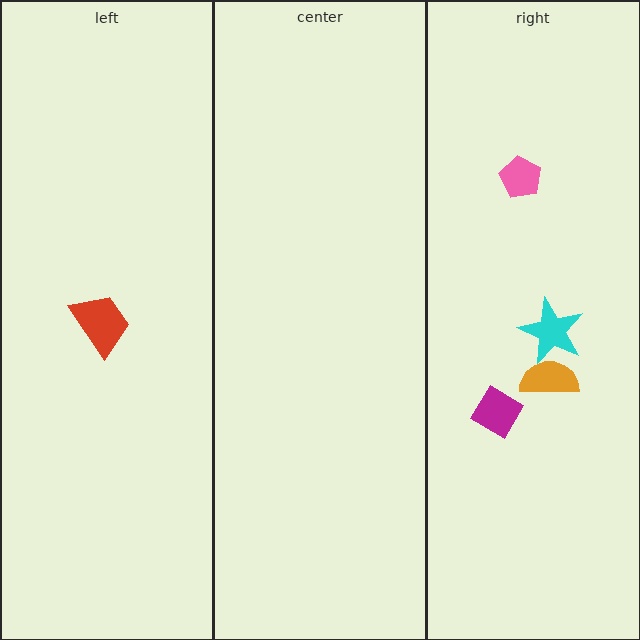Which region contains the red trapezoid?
The left region.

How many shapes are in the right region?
4.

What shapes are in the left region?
The red trapezoid.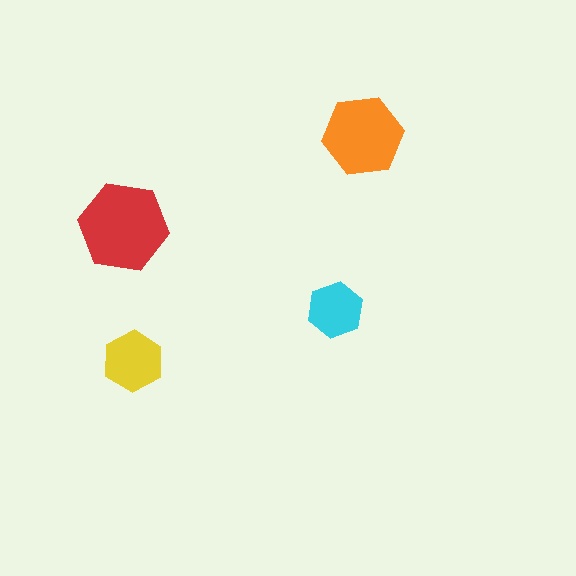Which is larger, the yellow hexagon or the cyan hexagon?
The yellow one.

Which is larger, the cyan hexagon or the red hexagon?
The red one.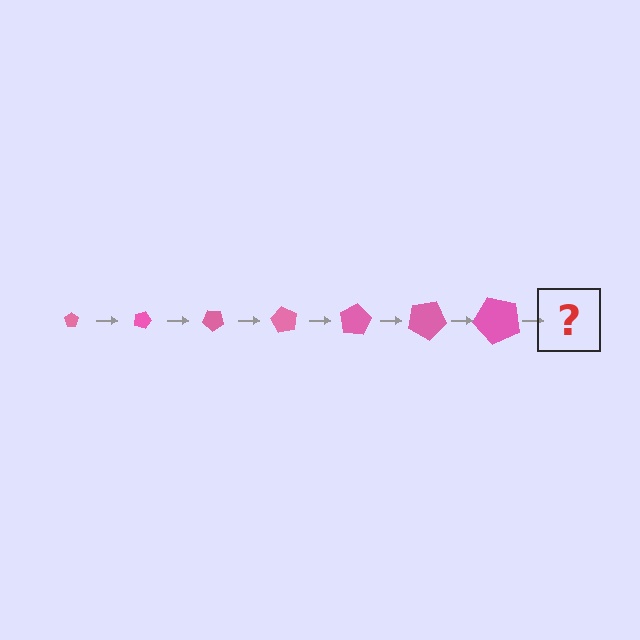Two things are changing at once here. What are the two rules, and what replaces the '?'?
The two rules are that the pentagon grows larger each step and it rotates 20 degrees each step. The '?' should be a pentagon, larger than the previous one and rotated 140 degrees from the start.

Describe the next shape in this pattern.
It should be a pentagon, larger than the previous one and rotated 140 degrees from the start.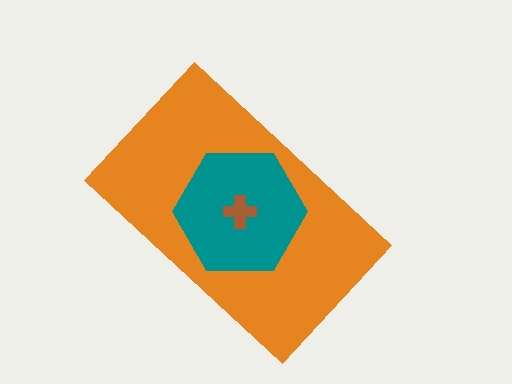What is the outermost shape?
The orange rectangle.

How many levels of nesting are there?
3.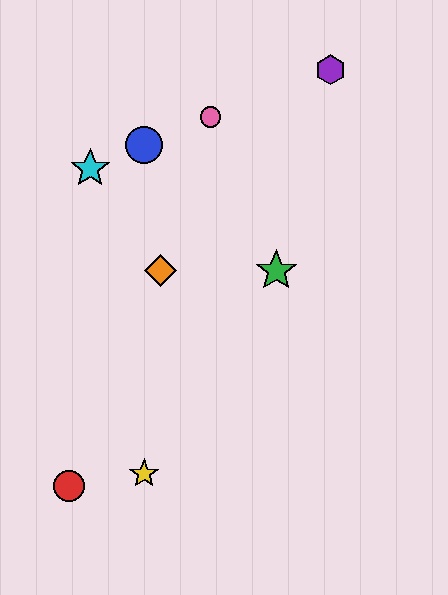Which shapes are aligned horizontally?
The green star, the orange diamond are aligned horizontally.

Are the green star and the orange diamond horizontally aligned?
Yes, both are at y≈271.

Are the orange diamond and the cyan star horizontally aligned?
No, the orange diamond is at y≈271 and the cyan star is at y≈168.